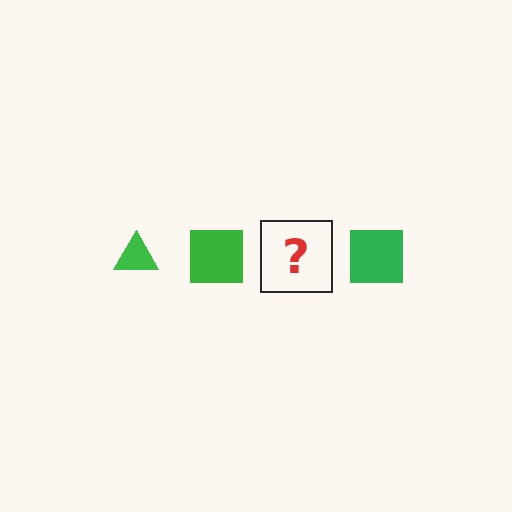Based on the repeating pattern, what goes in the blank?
The blank should be a green triangle.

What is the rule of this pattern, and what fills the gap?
The rule is that the pattern cycles through triangle, square shapes in green. The gap should be filled with a green triangle.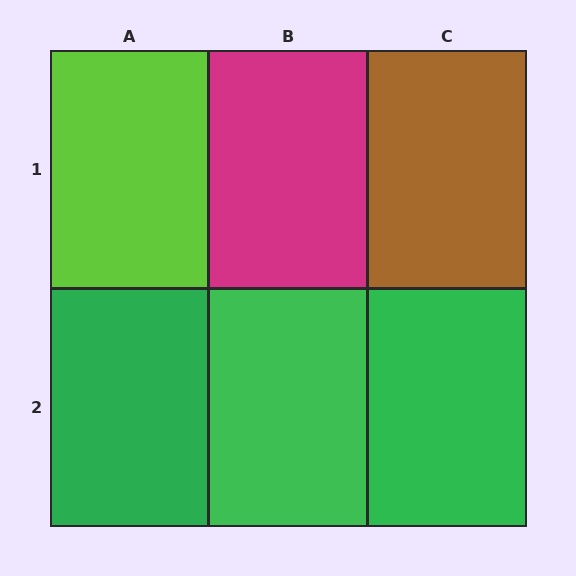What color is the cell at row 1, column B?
Magenta.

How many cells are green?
3 cells are green.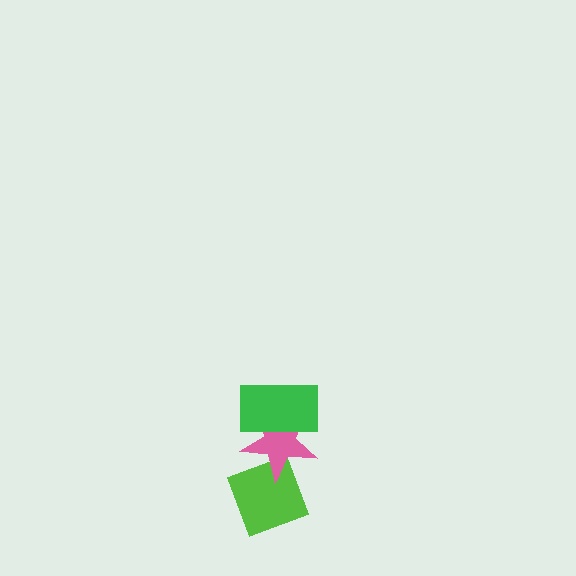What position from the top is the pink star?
The pink star is 2nd from the top.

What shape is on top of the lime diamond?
The pink star is on top of the lime diamond.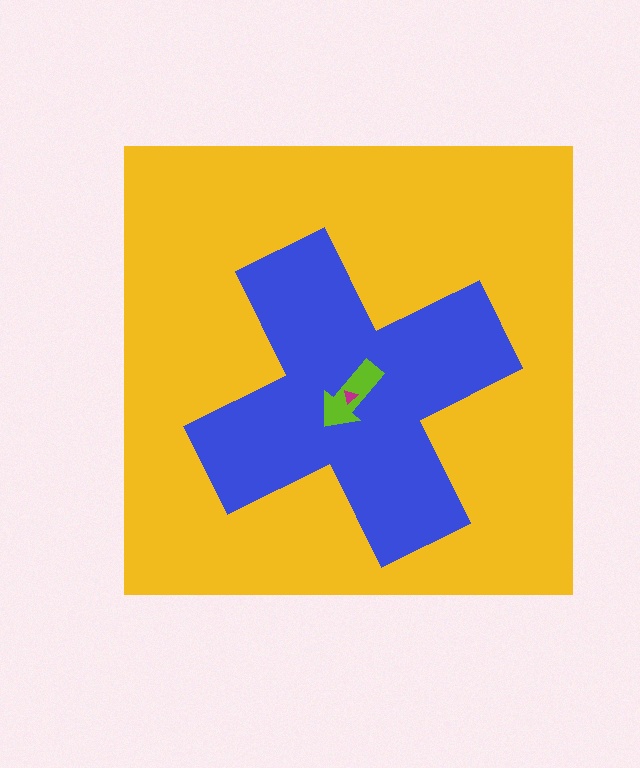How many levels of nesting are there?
4.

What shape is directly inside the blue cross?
The lime arrow.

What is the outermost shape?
The yellow square.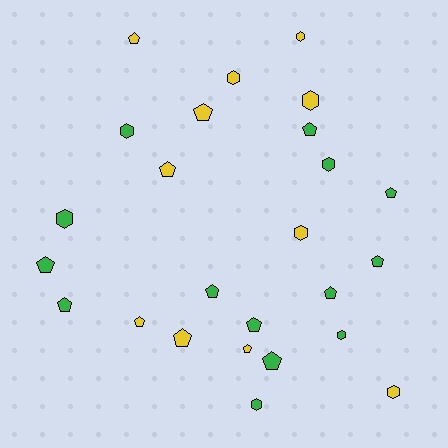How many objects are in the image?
There are 25 objects.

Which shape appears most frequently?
Pentagon, with 15 objects.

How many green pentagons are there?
There are 9 green pentagons.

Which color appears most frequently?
Green, with 14 objects.